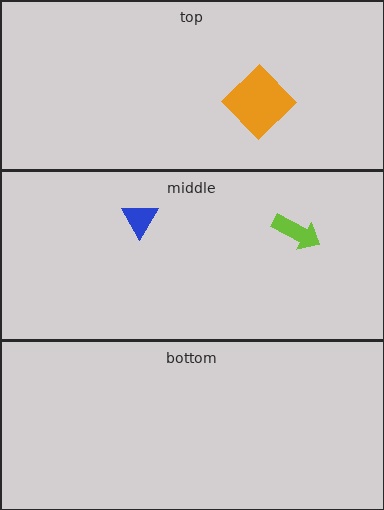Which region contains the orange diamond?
The top region.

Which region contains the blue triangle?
The middle region.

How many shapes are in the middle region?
2.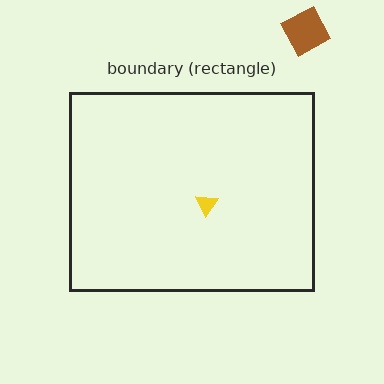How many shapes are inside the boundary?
1 inside, 1 outside.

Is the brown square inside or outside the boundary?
Outside.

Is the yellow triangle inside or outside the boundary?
Inside.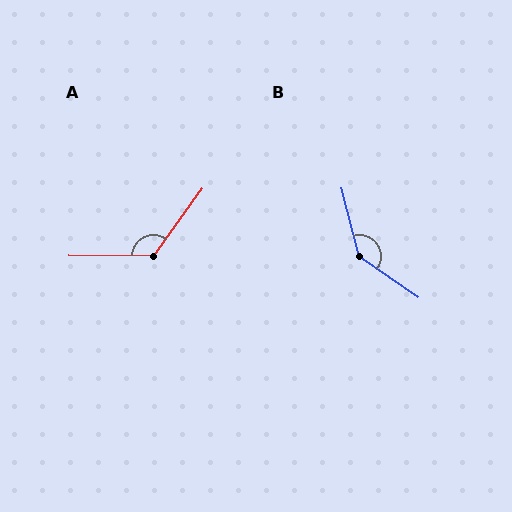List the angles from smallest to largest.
A (126°), B (139°).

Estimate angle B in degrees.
Approximately 139 degrees.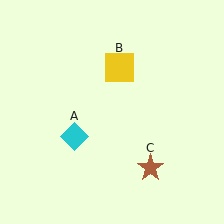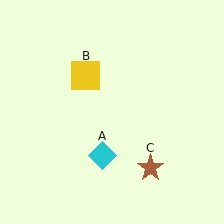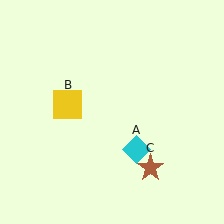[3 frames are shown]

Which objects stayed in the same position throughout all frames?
Brown star (object C) remained stationary.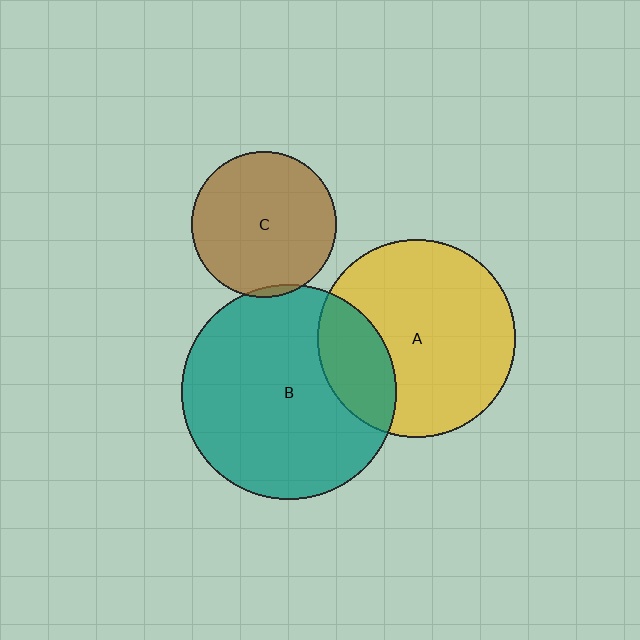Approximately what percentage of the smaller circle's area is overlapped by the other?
Approximately 5%.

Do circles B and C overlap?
Yes.